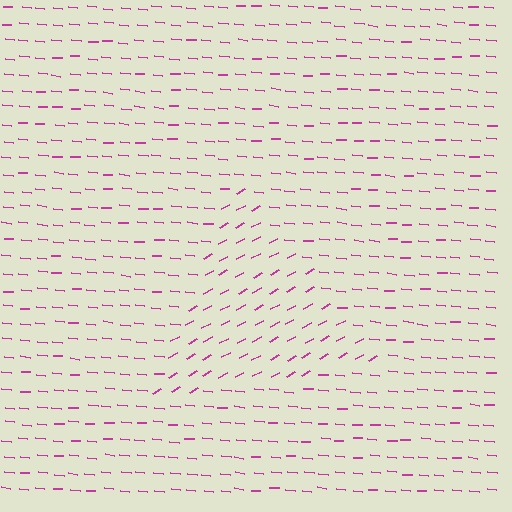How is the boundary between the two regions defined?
The boundary is defined purely by a change in line orientation (approximately 34 degrees difference). All lines are the same color and thickness.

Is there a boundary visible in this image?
Yes, there is a texture boundary formed by a change in line orientation.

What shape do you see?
I see a triangle.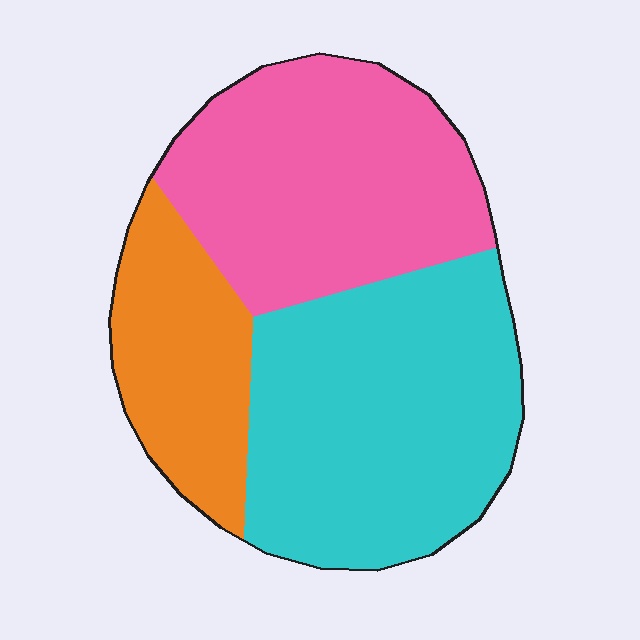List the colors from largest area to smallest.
From largest to smallest: cyan, pink, orange.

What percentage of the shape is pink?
Pink takes up about three eighths (3/8) of the shape.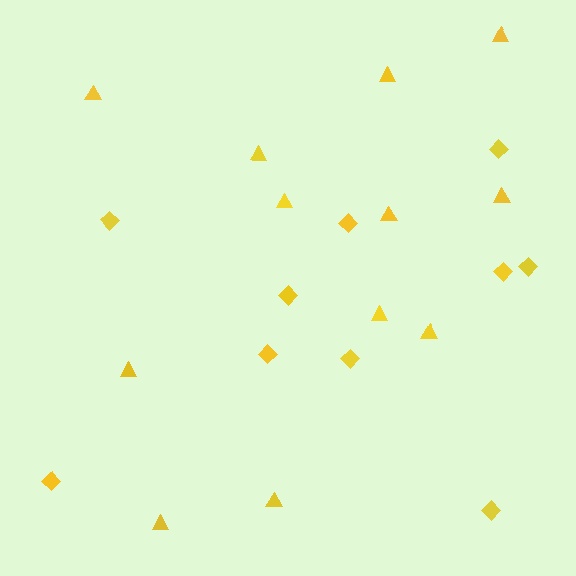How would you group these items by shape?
There are 2 groups: one group of triangles (12) and one group of diamonds (10).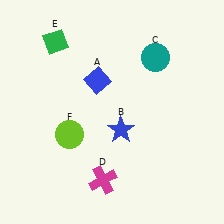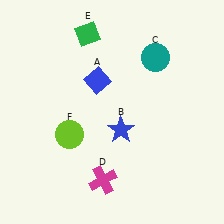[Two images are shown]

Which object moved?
The green diamond (E) moved right.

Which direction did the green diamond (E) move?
The green diamond (E) moved right.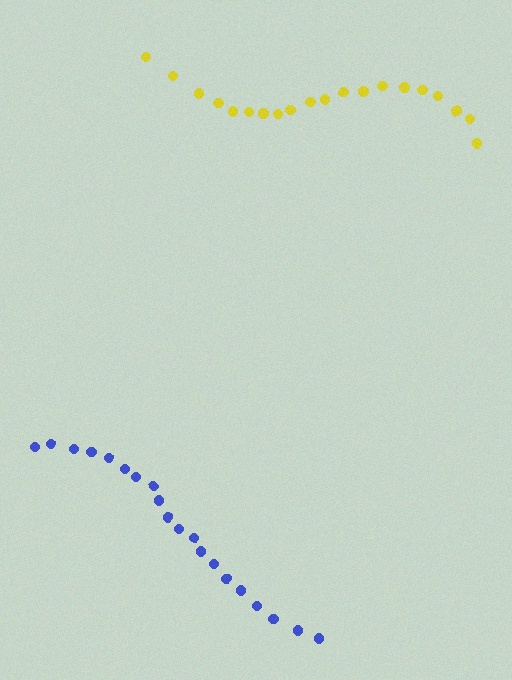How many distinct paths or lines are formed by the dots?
There are 2 distinct paths.